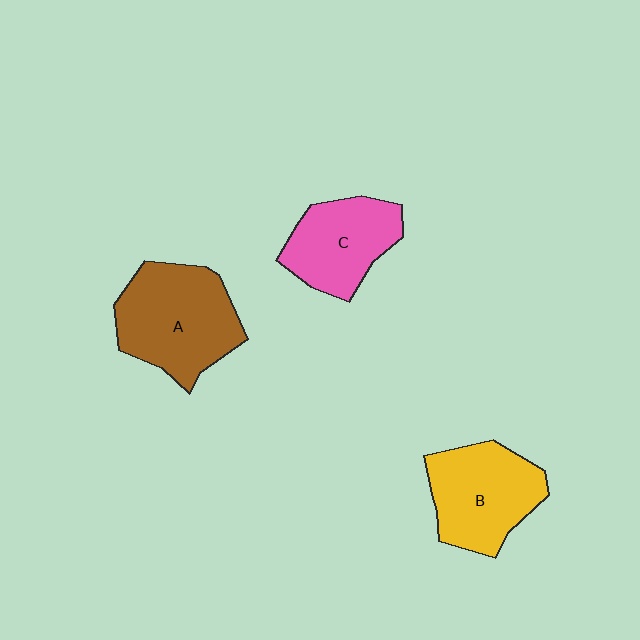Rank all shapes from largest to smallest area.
From largest to smallest: A (brown), B (yellow), C (pink).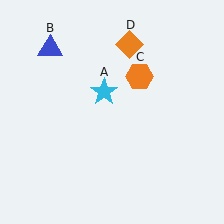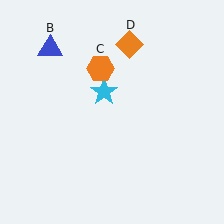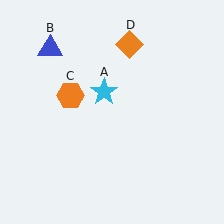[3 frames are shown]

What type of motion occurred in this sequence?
The orange hexagon (object C) rotated counterclockwise around the center of the scene.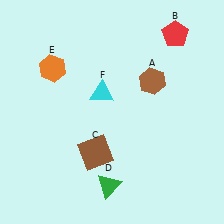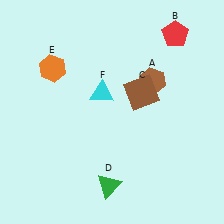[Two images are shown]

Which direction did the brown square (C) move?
The brown square (C) moved up.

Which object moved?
The brown square (C) moved up.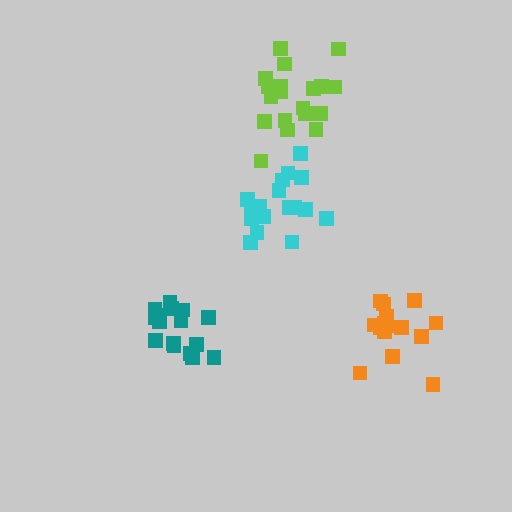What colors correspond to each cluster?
The clusters are colored: teal, lime, cyan, orange.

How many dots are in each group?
Group 1: 16 dots, Group 2: 20 dots, Group 3: 18 dots, Group 4: 15 dots (69 total).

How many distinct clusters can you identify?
There are 4 distinct clusters.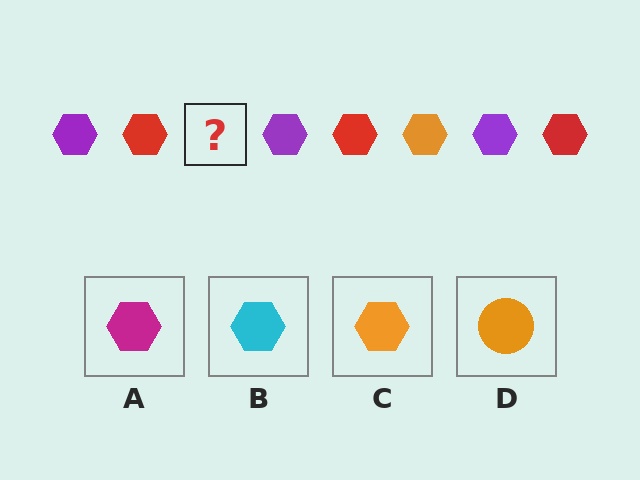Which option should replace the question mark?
Option C.